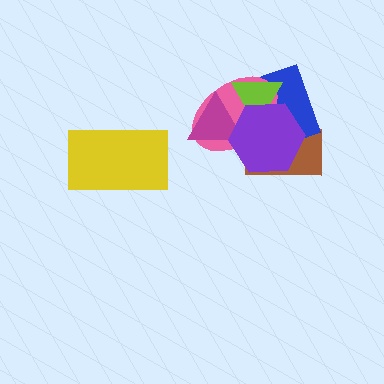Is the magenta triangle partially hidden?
Yes, it is partially covered by another shape.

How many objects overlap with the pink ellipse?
5 objects overlap with the pink ellipse.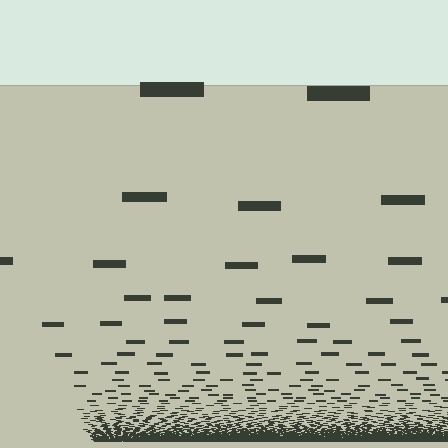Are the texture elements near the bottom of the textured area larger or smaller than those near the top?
Smaller. The gradient is inverted — elements near the bottom are smaller and denser.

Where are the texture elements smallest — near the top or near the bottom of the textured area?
Near the bottom.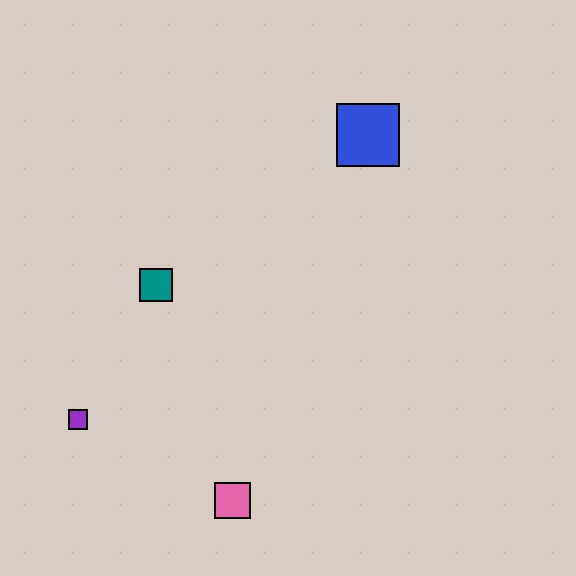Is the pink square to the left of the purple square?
No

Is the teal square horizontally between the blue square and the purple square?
Yes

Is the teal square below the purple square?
No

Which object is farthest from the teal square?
The blue square is farthest from the teal square.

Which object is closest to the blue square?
The teal square is closest to the blue square.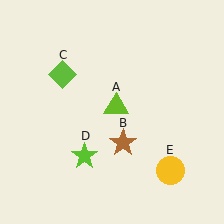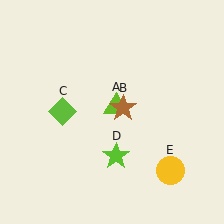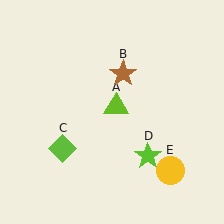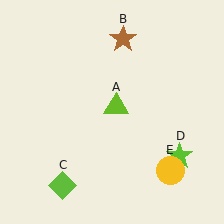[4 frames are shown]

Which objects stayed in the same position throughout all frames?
Lime triangle (object A) and yellow circle (object E) remained stationary.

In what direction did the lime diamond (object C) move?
The lime diamond (object C) moved down.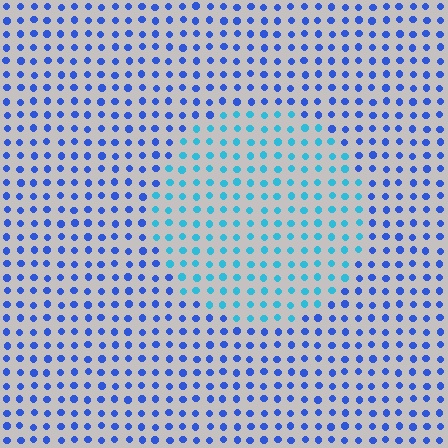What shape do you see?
I see a circle.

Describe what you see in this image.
The image is filled with small blue elements in a uniform arrangement. A circle-shaped region is visible where the elements are tinted to a slightly different hue, forming a subtle color boundary.